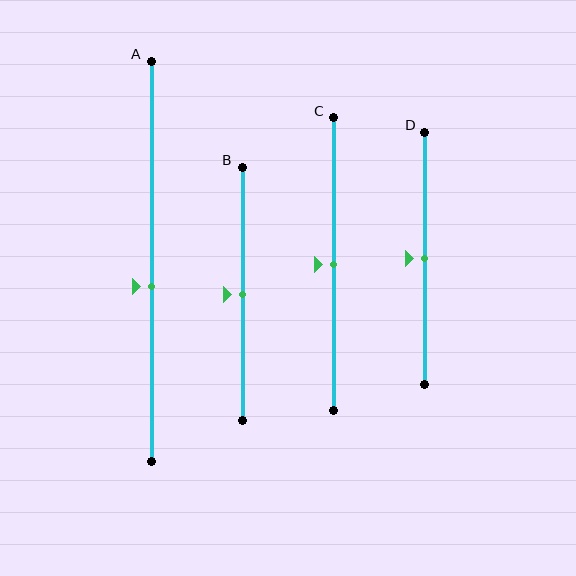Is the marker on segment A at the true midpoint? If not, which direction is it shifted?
No, the marker on segment A is shifted downward by about 6% of the segment length.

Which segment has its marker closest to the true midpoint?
Segment B has its marker closest to the true midpoint.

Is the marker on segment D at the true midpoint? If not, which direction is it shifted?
Yes, the marker on segment D is at the true midpoint.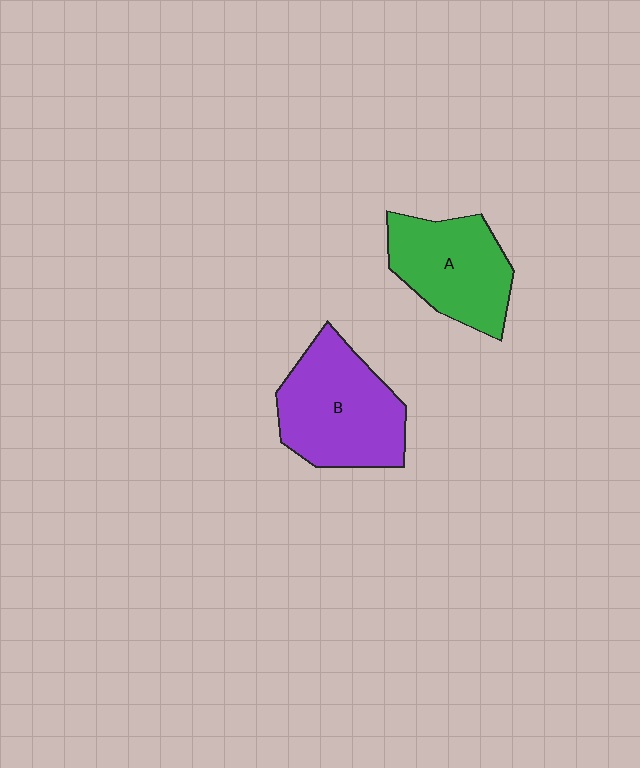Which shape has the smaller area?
Shape A (green).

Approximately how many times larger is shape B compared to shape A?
Approximately 1.2 times.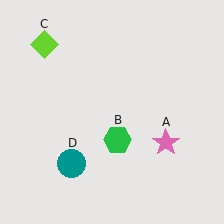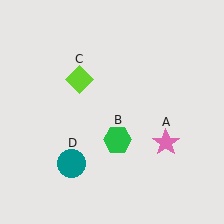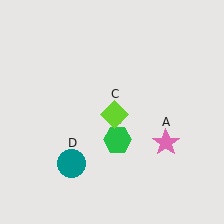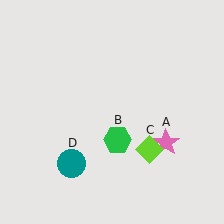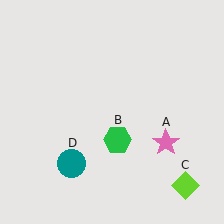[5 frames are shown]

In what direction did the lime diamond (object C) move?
The lime diamond (object C) moved down and to the right.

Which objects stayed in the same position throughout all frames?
Pink star (object A) and green hexagon (object B) and teal circle (object D) remained stationary.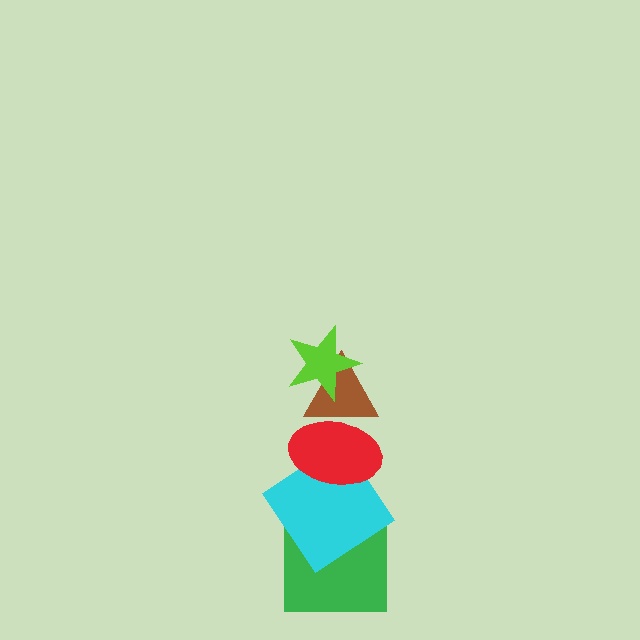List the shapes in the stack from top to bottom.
From top to bottom: the lime star, the brown triangle, the red ellipse, the cyan diamond, the green square.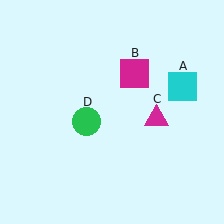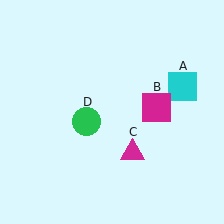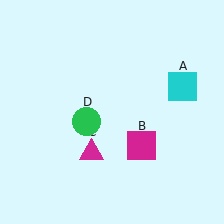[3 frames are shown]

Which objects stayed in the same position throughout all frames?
Cyan square (object A) and green circle (object D) remained stationary.